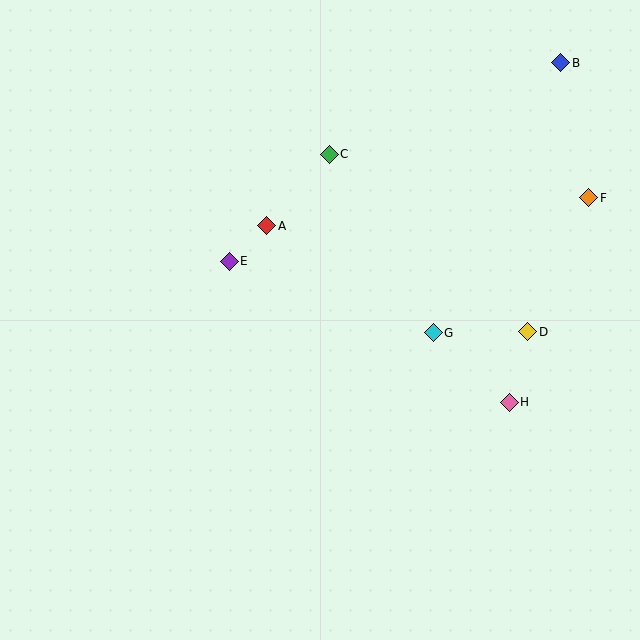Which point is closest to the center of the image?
Point E at (229, 261) is closest to the center.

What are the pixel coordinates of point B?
Point B is at (561, 63).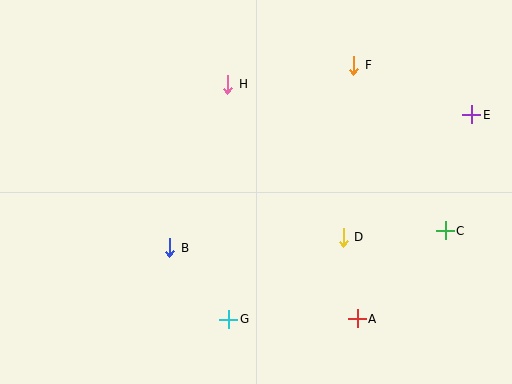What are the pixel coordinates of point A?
Point A is at (357, 319).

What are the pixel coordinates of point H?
Point H is at (228, 84).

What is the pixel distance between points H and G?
The distance between H and G is 235 pixels.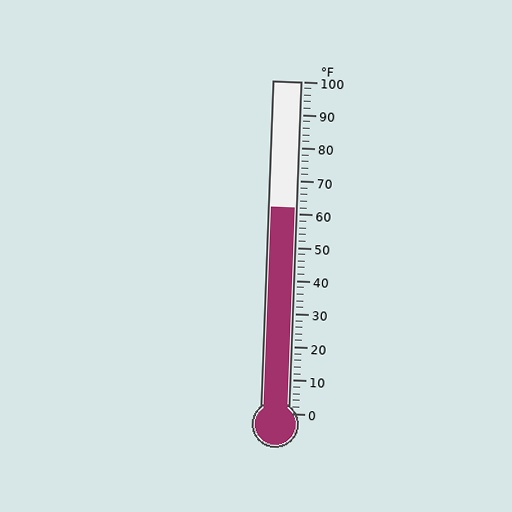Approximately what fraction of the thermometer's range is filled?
The thermometer is filled to approximately 60% of its range.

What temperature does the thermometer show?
The thermometer shows approximately 62°F.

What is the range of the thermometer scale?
The thermometer scale ranges from 0°F to 100°F.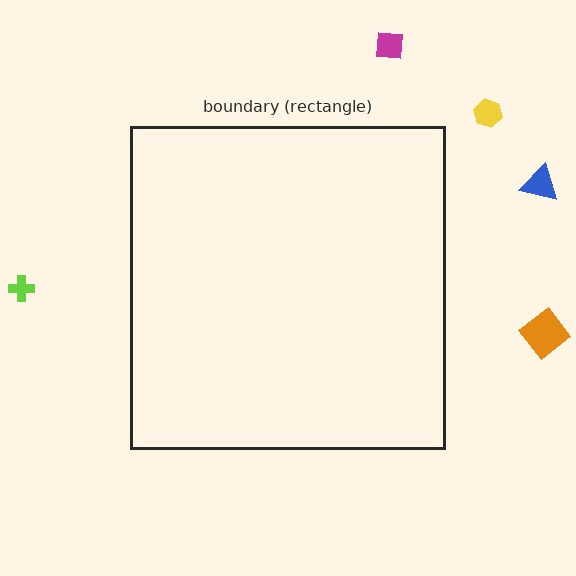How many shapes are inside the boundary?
0 inside, 5 outside.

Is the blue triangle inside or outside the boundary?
Outside.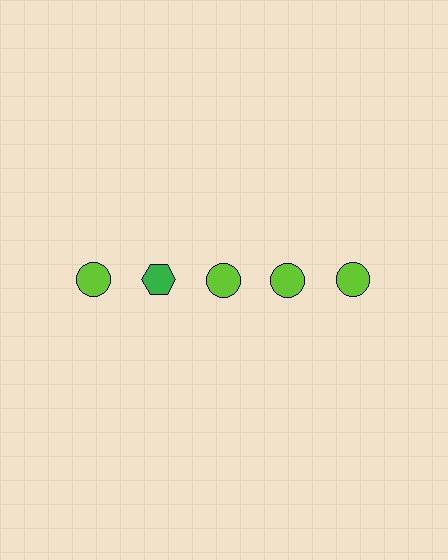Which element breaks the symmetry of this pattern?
The green hexagon in the top row, second from left column breaks the symmetry. All other shapes are lime circles.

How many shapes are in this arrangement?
There are 5 shapes arranged in a grid pattern.